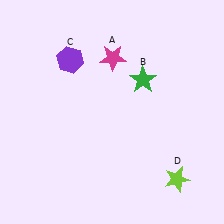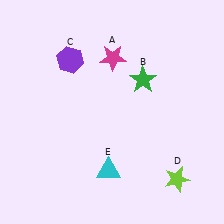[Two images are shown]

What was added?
A cyan triangle (E) was added in Image 2.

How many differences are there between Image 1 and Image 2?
There is 1 difference between the two images.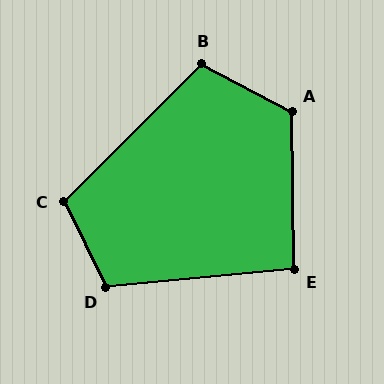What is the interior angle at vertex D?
Approximately 111 degrees (obtuse).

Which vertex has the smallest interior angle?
E, at approximately 94 degrees.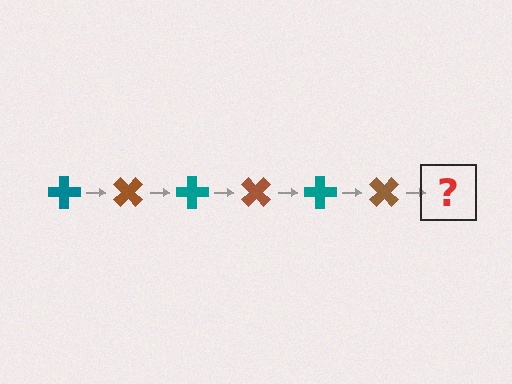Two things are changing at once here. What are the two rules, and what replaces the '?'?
The two rules are that it rotates 45 degrees each step and the color cycles through teal and brown. The '?' should be a teal cross, rotated 270 degrees from the start.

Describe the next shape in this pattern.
It should be a teal cross, rotated 270 degrees from the start.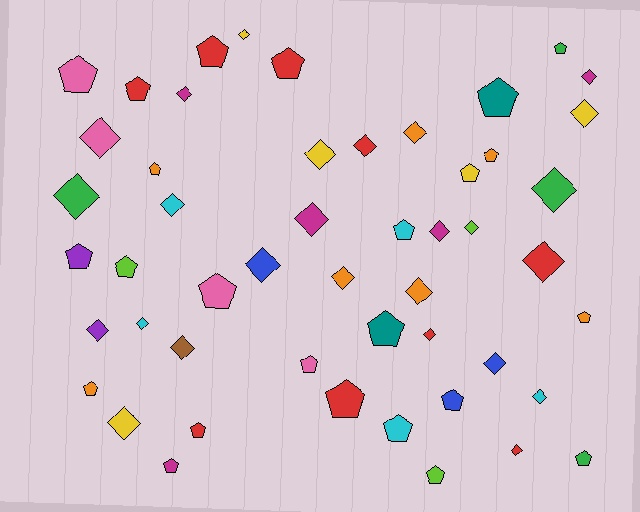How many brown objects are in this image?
There is 1 brown object.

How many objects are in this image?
There are 50 objects.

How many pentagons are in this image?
There are 24 pentagons.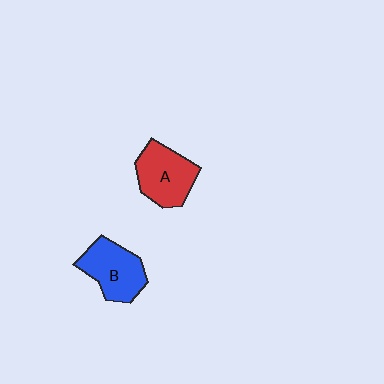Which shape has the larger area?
Shape A (red).